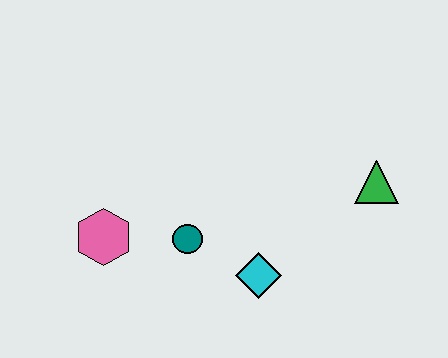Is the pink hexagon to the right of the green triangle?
No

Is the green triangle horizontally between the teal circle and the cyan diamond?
No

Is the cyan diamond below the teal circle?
Yes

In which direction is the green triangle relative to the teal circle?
The green triangle is to the right of the teal circle.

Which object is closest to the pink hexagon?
The teal circle is closest to the pink hexagon.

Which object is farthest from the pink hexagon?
The green triangle is farthest from the pink hexagon.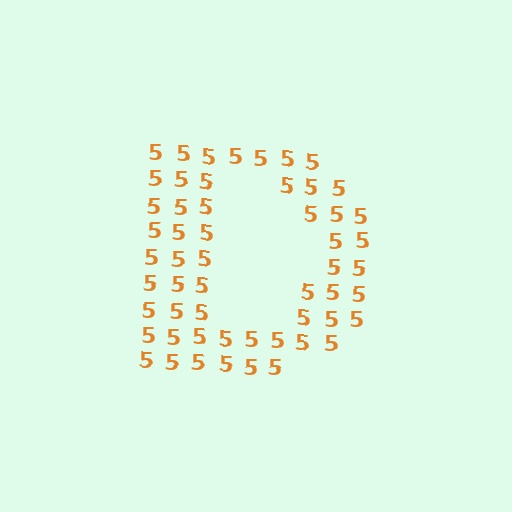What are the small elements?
The small elements are digit 5's.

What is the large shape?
The large shape is the letter D.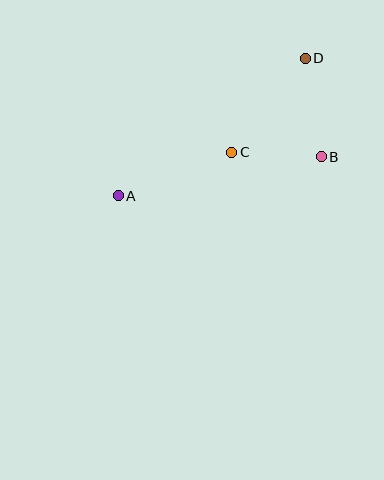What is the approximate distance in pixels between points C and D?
The distance between C and D is approximately 119 pixels.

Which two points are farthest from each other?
Points A and D are farthest from each other.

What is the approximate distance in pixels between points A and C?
The distance between A and C is approximately 122 pixels.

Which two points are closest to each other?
Points B and C are closest to each other.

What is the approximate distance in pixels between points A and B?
The distance between A and B is approximately 207 pixels.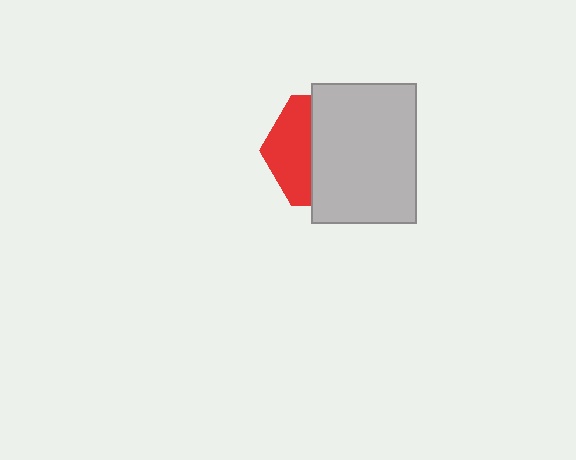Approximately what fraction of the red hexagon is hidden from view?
Roughly 62% of the red hexagon is hidden behind the light gray rectangle.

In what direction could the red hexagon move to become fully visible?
The red hexagon could move left. That would shift it out from behind the light gray rectangle entirely.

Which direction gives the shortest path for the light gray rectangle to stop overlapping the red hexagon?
Moving right gives the shortest separation.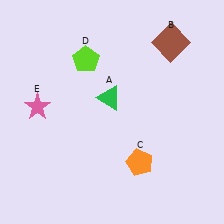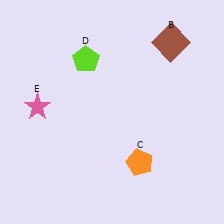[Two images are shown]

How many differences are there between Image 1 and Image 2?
There is 1 difference between the two images.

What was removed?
The green triangle (A) was removed in Image 2.